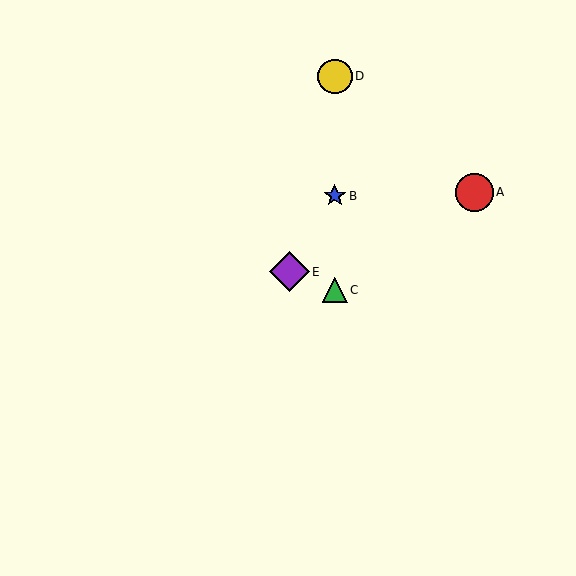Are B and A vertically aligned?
No, B is at x≈335 and A is at x≈475.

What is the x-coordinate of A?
Object A is at x≈475.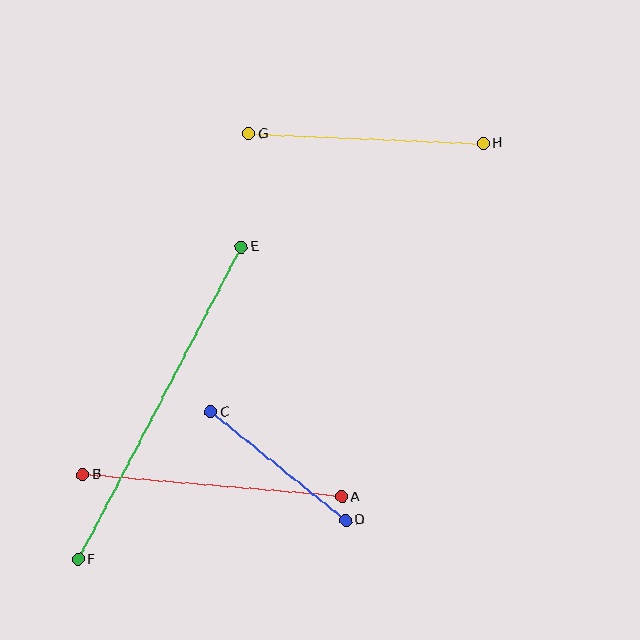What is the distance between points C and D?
The distance is approximately 173 pixels.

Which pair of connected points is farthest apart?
Points E and F are farthest apart.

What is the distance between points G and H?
The distance is approximately 234 pixels.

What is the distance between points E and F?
The distance is approximately 353 pixels.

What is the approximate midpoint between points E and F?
The midpoint is at approximately (160, 403) pixels.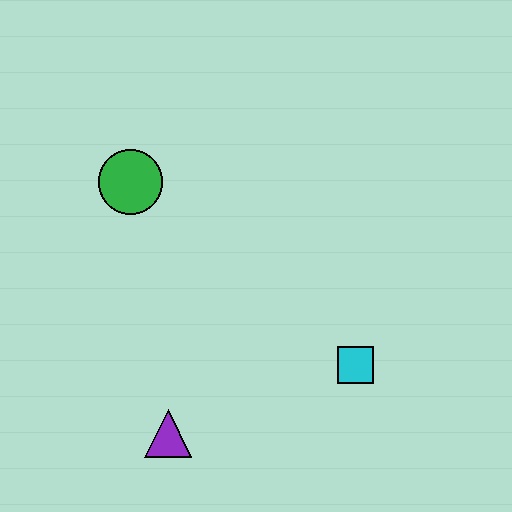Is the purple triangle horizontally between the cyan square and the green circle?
Yes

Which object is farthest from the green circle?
The cyan square is farthest from the green circle.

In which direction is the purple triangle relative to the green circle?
The purple triangle is below the green circle.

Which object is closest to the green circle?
The purple triangle is closest to the green circle.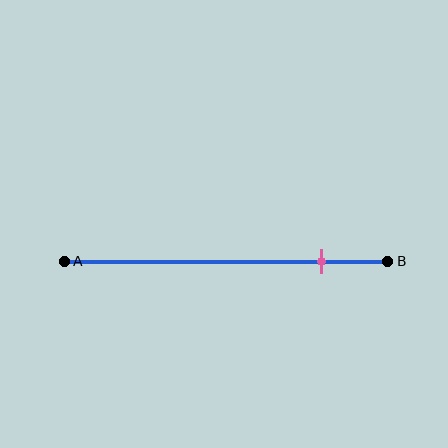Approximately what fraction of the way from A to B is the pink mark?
The pink mark is approximately 80% of the way from A to B.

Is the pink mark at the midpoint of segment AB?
No, the mark is at about 80% from A, not at the 50% midpoint.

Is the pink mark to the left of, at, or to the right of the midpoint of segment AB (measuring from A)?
The pink mark is to the right of the midpoint of segment AB.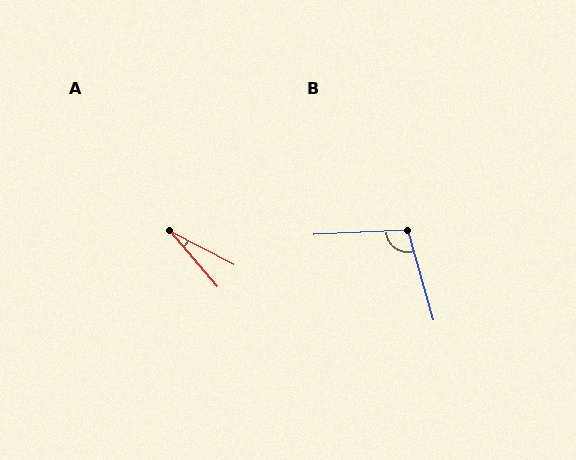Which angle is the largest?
B, at approximately 103 degrees.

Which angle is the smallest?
A, at approximately 22 degrees.